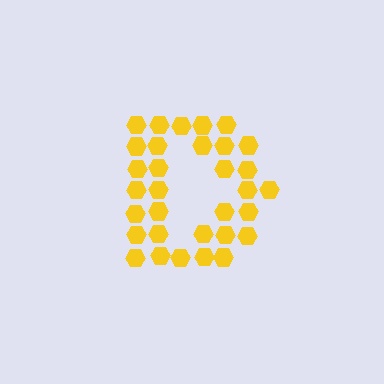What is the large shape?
The large shape is the letter D.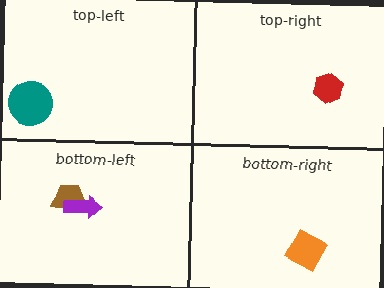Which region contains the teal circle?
The top-left region.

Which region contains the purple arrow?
The bottom-left region.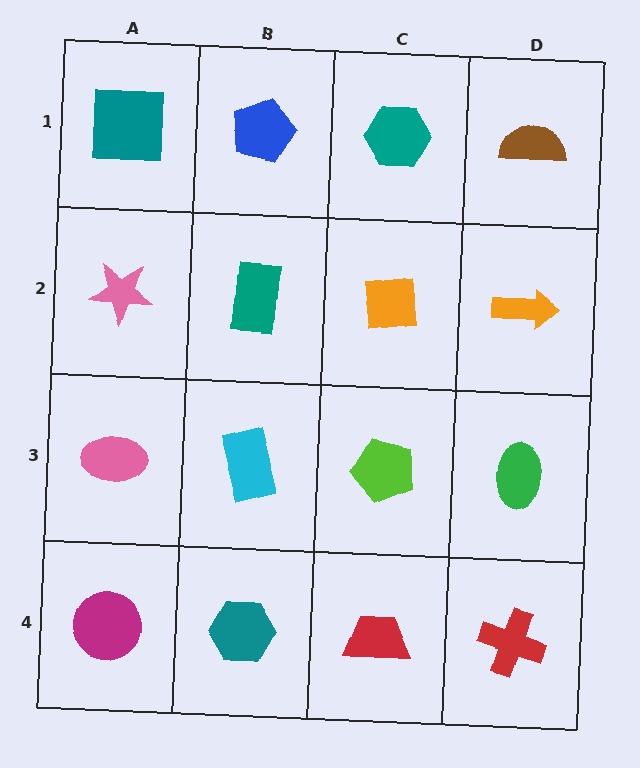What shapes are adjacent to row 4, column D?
A green ellipse (row 3, column D), a red trapezoid (row 4, column C).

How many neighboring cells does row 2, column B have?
4.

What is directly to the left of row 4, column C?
A teal hexagon.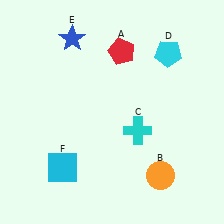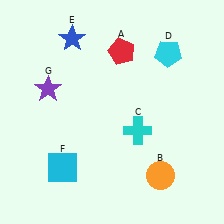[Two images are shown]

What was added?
A purple star (G) was added in Image 2.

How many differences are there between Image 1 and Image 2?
There is 1 difference between the two images.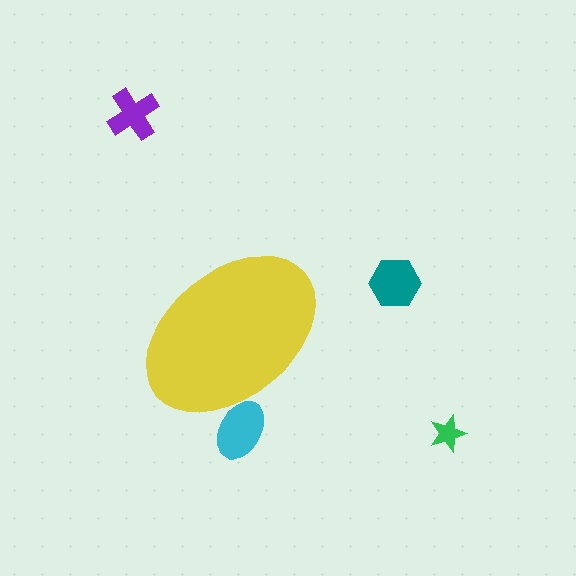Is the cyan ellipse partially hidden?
Yes, the cyan ellipse is partially hidden behind the yellow ellipse.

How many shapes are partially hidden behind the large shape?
1 shape is partially hidden.